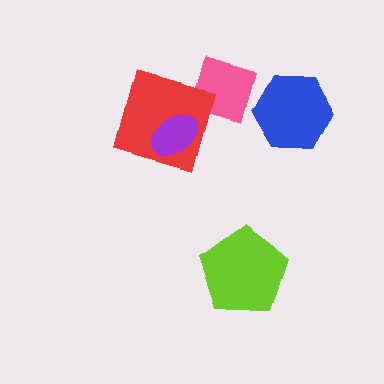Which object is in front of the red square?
The purple ellipse is in front of the red square.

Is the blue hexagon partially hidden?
No, no other shape covers it.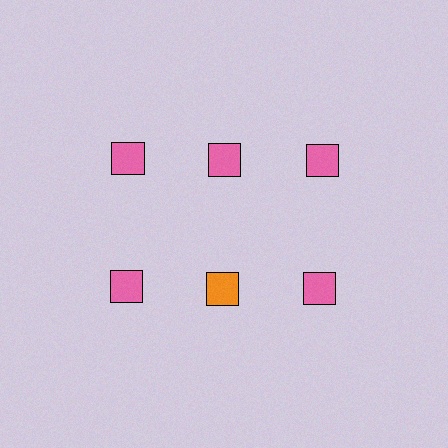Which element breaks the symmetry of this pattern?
The orange square in the second row, second from left column breaks the symmetry. All other shapes are pink squares.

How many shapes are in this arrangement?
There are 6 shapes arranged in a grid pattern.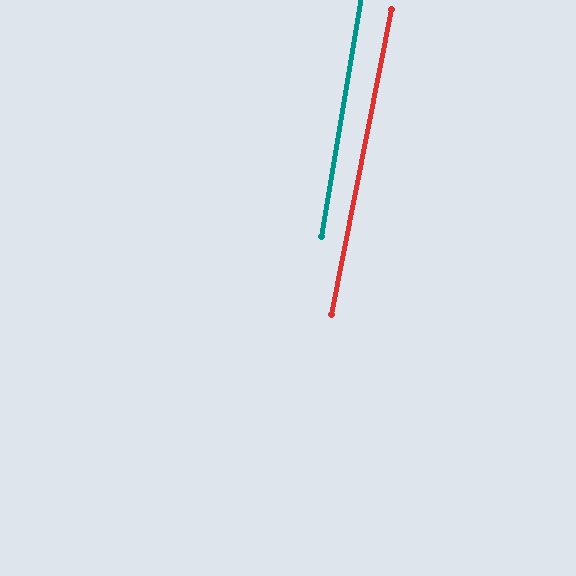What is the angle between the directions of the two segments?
Approximately 2 degrees.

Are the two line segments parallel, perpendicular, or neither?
Parallel — their directions differ by only 1.8°.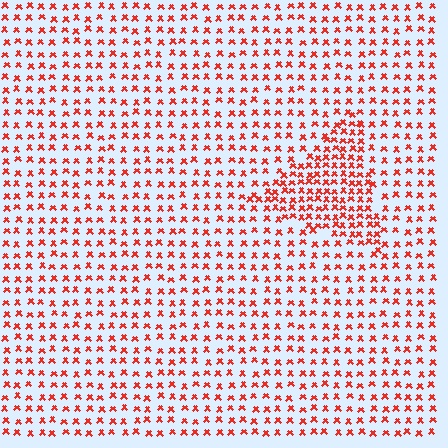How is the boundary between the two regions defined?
The boundary is defined by a change in element density (approximately 1.9x ratio). All elements are the same color, size, and shape.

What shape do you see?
I see a triangle.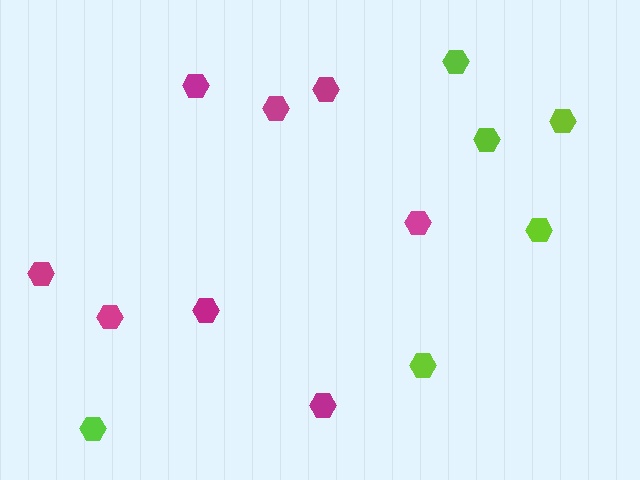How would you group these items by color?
There are 2 groups: one group of lime hexagons (6) and one group of magenta hexagons (8).